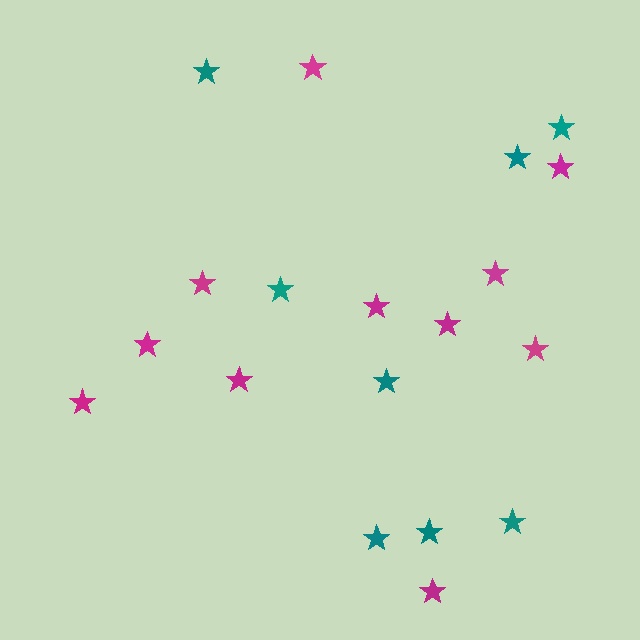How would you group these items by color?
There are 2 groups: one group of magenta stars (11) and one group of teal stars (8).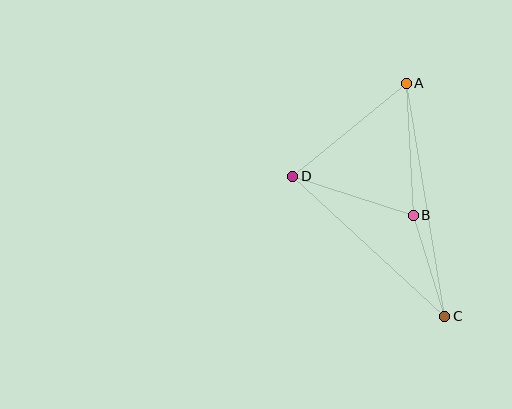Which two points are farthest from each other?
Points A and C are farthest from each other.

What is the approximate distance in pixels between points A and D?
The distance between A and D is approximately 146 pixels.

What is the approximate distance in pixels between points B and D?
The distance between B and D is approximately 126 pixels.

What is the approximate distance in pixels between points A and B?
The distance between A and B is approximately 132 pixels.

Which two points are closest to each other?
Points B and C are closest to each other.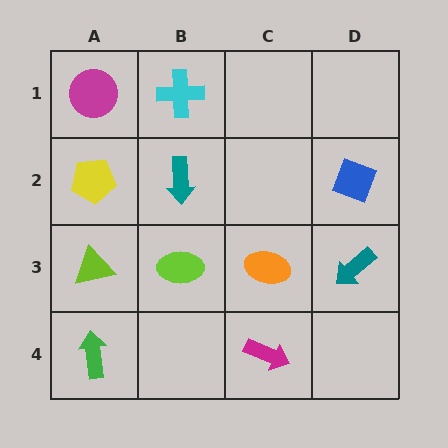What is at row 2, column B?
A teal arrow.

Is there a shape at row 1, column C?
No, that cell is empty.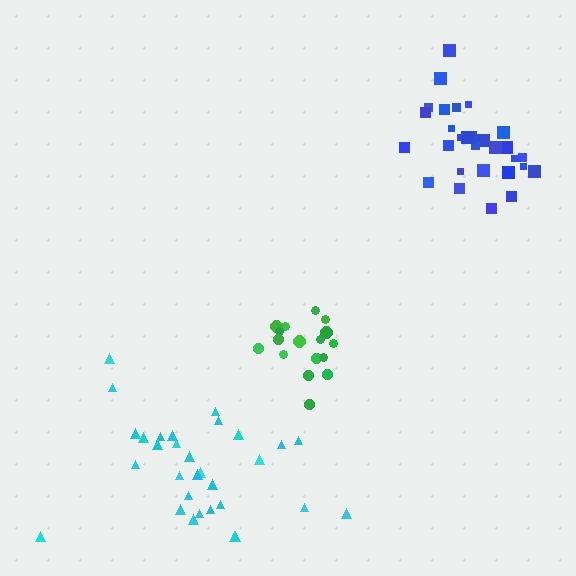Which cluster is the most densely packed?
Blue.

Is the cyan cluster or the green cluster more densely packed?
Green.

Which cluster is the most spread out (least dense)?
Cyan.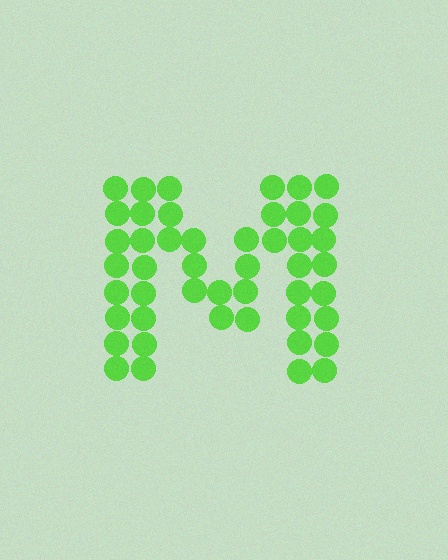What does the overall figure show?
The overall figure shows the letter M.